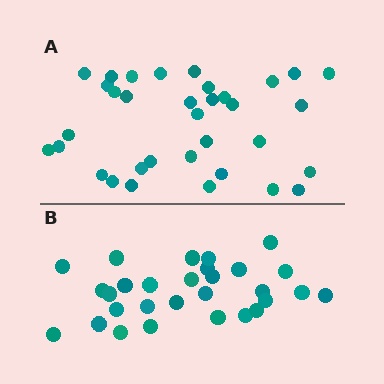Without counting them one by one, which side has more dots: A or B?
Region A (the top region) has more dots.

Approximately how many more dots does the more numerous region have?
Region A has about 5 more dots than region B.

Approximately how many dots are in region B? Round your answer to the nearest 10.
About 30 dots. (The exact count is 29, which rounds to 30.)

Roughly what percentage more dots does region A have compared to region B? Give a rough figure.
About 15% more.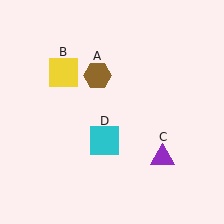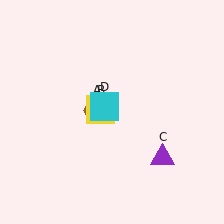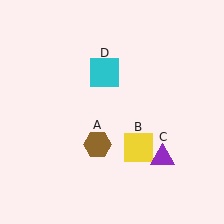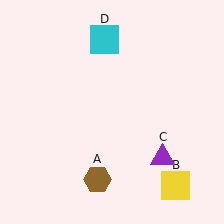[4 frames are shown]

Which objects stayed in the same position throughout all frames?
Purple triangle (object C) remained stationary.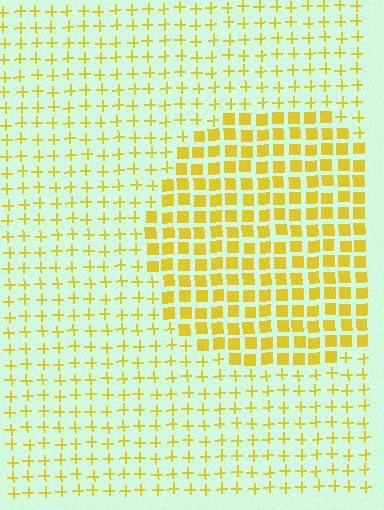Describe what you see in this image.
The image is filled with small yellow elements arranged in a uniform grid. A circle-shaped region contains squares, while the surrounding area contains plus signs. The boundary is defined purely by the change in element shape.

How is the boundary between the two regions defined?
The boundary is defined by a change in element shape: squares inside vs. plus signs outside. All elements share the same color and spacing.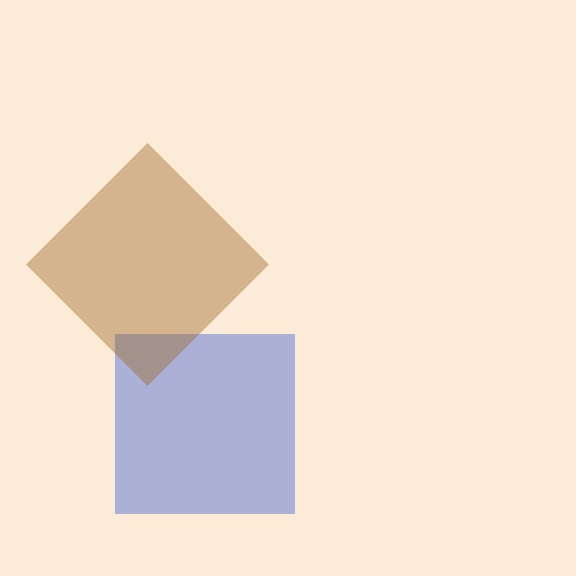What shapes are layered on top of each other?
The layered shapes are: a blue square, a brown diamond.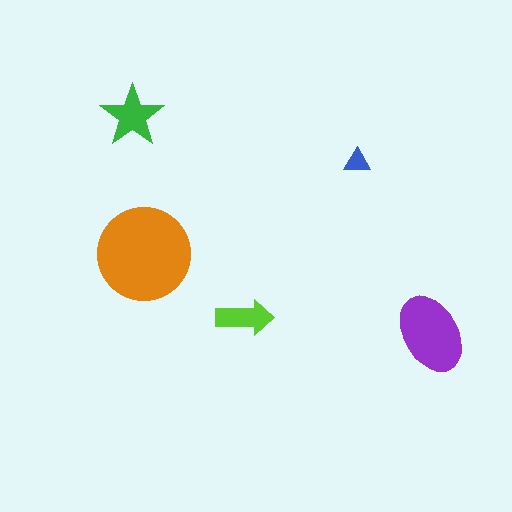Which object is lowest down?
The purple ellipse is bottommost.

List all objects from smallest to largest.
The blue triangle, the lime arrow, the green star, the purple ellipse, the orange circle.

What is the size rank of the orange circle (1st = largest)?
1st.